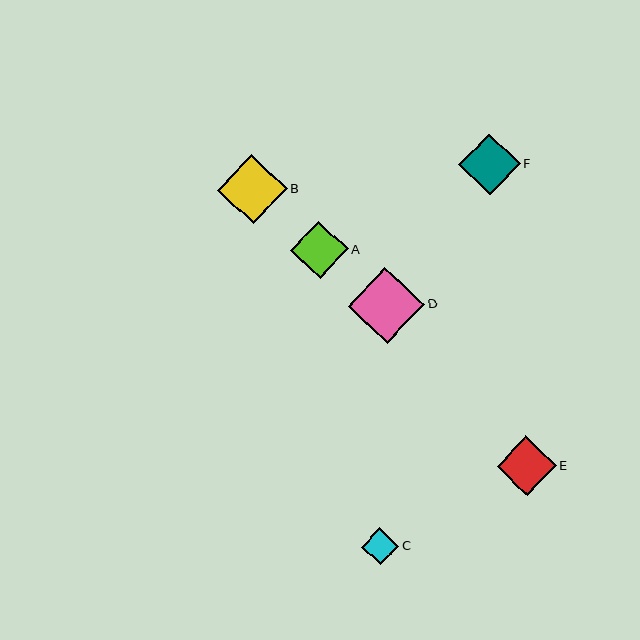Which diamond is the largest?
Diamond D is the largest with a size of approximately 76 pixels.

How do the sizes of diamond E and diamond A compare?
Diamond E and diamond A are approximately the same size.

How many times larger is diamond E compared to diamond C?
Diamond E is approximately 1.6 times the size of diamond C.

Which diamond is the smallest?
Diamond C is the smallest with a size of approximately 37 pixels.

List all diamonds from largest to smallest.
From largest to smallest: D, B, F, E, A, C.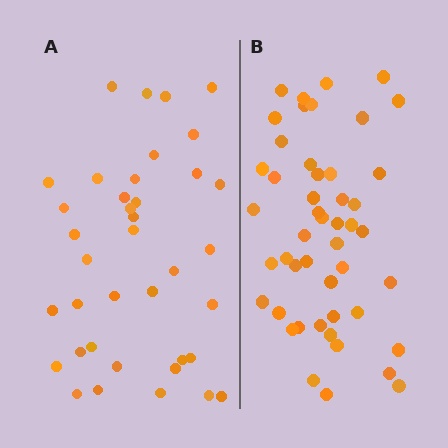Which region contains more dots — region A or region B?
Region B (the right region) has more dots.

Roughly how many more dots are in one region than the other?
Region B has roughly 10 or so more dots than region A.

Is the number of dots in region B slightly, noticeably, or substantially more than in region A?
Region B has noticeably more, but not dramatically so. The ratio is roughly 1.3 to 1.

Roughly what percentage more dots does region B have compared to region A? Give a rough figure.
About 25% more.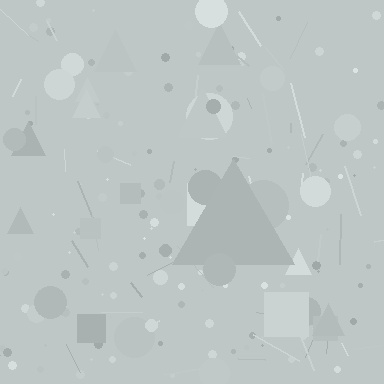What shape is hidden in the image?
A triangle is hidden in the image.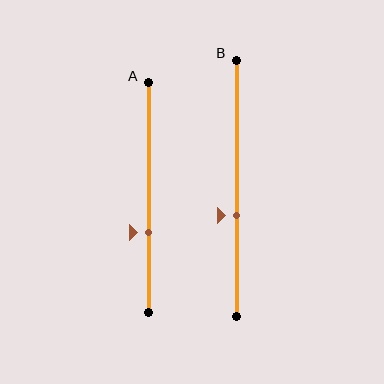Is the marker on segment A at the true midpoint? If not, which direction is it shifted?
No, the marker on segment A is shifted downward by about 15% of the segment length.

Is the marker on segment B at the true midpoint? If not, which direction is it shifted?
No, the marker on segment B is shifted downward by about 11% of the segment length.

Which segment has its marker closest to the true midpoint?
Segment B has its marker closest to the true midpoint.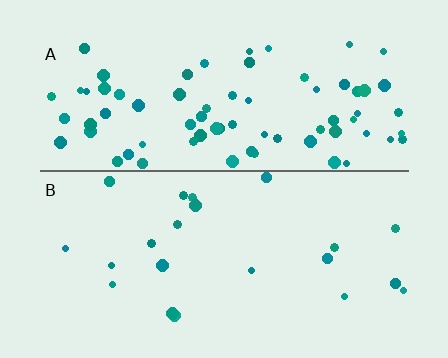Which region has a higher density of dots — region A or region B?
A (the top).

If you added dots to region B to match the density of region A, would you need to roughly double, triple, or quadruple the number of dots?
Approximately triple.